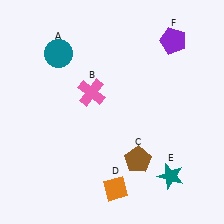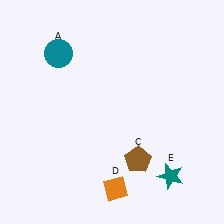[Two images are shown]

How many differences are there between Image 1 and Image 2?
There are 2 differences between the two images.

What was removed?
The purple pentagon (F), the pink cross (B) were removed in Image 2.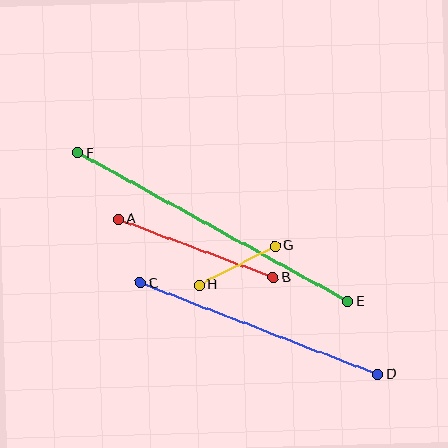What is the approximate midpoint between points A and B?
The midpoint is at approximately (196, 248) pixels.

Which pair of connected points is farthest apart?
Points E and F are farthest apart.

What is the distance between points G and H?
The distance is approximately 85 pixels.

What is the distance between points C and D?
The distance is approximately 254 pixels.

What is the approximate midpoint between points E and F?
The midpoint is at approximately (213, 227) pixels.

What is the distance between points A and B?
The distance is approximately 166 pixels.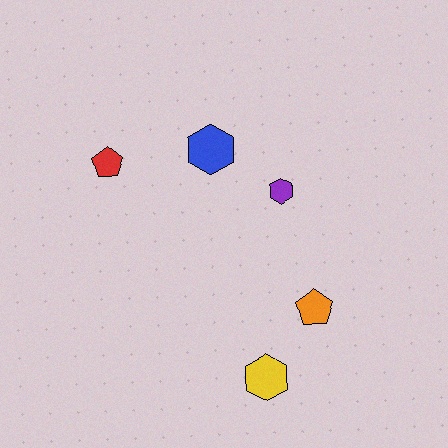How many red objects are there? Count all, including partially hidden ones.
There is 1 red object.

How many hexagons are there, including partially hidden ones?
There are 3 hexagons.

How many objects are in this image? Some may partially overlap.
There are 5 objects.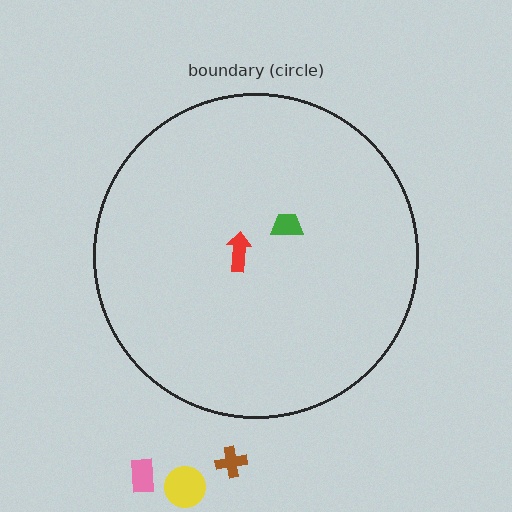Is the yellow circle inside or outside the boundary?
Outside.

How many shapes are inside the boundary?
2 inside, 3 outside.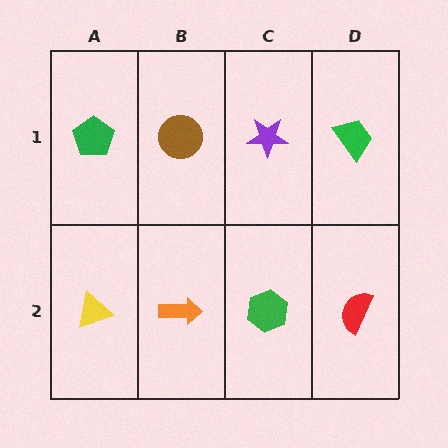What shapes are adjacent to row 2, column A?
A green pentagon (row 1, column A), an orange arrow (row 2, column B).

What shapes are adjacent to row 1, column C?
A green hexagon (row 2, column C), a brown circle (row 1, column B), a green trapezoid (row 1, column D).